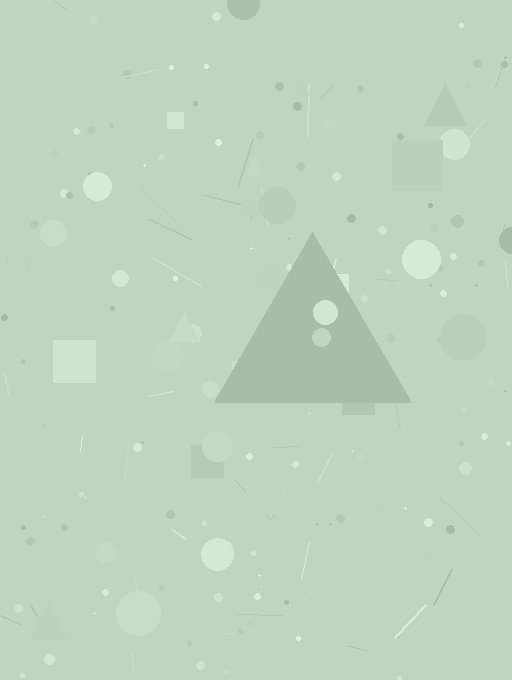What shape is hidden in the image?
A triangle is hidden in the image.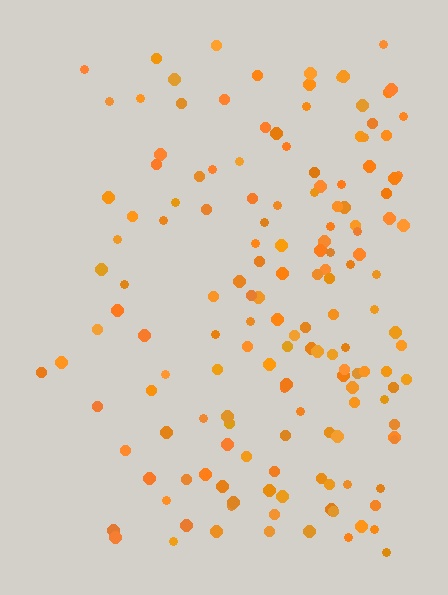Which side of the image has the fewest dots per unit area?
The left.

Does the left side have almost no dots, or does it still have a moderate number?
Still a moderate number, just noticeably fewer than the right.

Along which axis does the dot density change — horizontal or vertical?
Horizontal.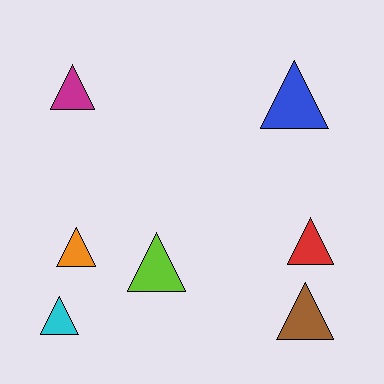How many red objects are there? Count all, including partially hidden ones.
There is 1 red object.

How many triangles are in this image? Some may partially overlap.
There are 7 triangles.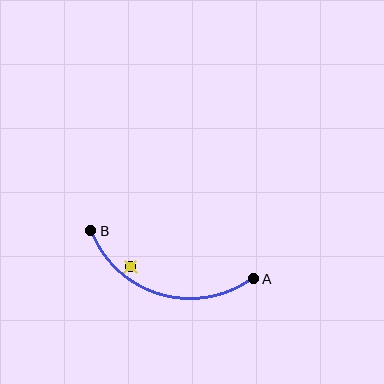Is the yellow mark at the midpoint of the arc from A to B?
No — the yellow mark does not lie on the arc at all. It sits slightly inside the curve.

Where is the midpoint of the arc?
The arc midpoint is the point on the curve farthest from the straight line joining A and B. It sits below that line.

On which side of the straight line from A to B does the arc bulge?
The arc bulges below the straight line connecting A and B.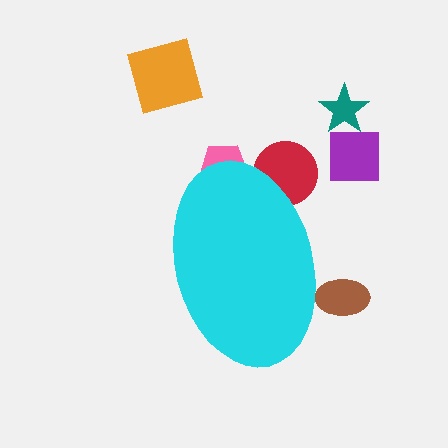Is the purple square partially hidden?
No, the purple square is fully visible.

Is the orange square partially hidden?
No, the orange square is fully visible.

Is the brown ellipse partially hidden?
Yes, the brown ellipse is partially hidden behind the cyan ellipse.